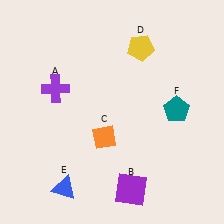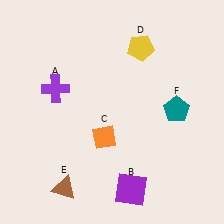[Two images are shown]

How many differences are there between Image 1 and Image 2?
There is 1 difference between the two images.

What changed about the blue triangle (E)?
In Image 1, E is blue. In Image 2, it changed to brown.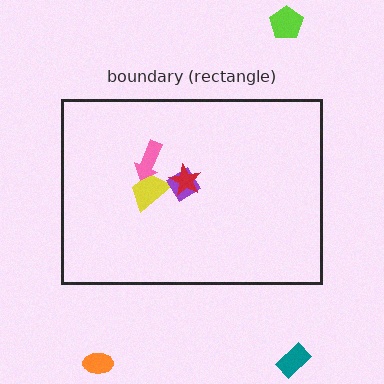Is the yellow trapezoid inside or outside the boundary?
Inside.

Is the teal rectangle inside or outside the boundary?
Outside.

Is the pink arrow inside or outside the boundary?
Inside.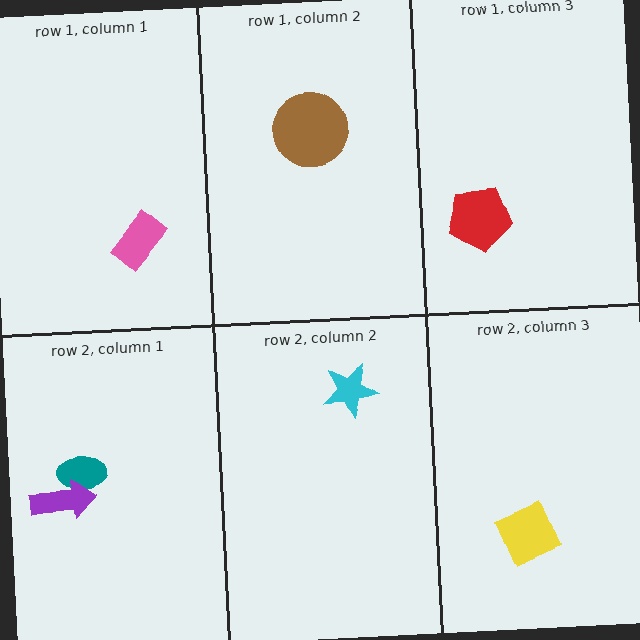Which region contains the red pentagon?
The row 1, column 3 region.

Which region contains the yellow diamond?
The row 2, column 3 region.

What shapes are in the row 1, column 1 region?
The pink rectangle.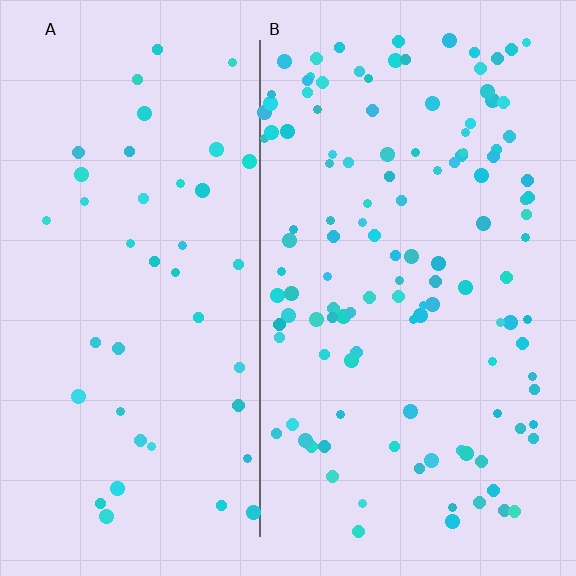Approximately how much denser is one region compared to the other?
Approximately 2.8× — region B over region A.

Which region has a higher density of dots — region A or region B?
B (the right).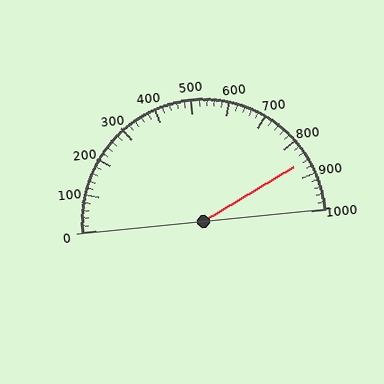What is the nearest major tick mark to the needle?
The nearest major tick mark is 900.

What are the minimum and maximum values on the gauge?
The gauge ranges from 0 to 1000.